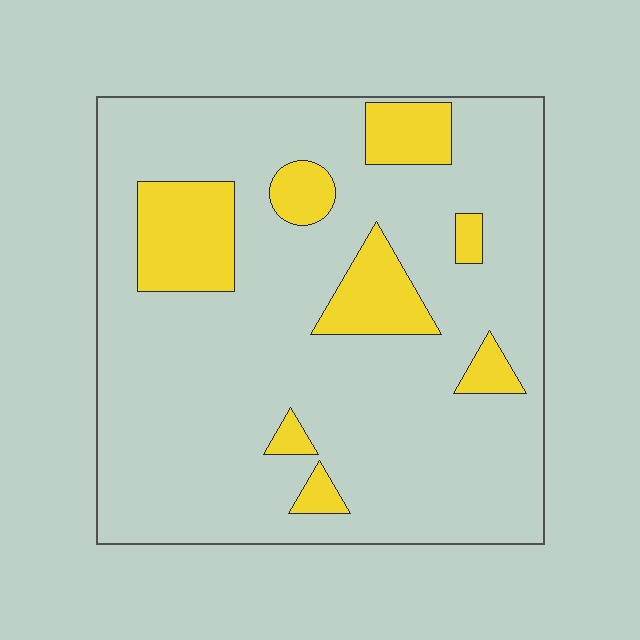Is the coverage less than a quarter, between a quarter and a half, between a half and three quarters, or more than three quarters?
Less than a quarter.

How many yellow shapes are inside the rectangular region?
8.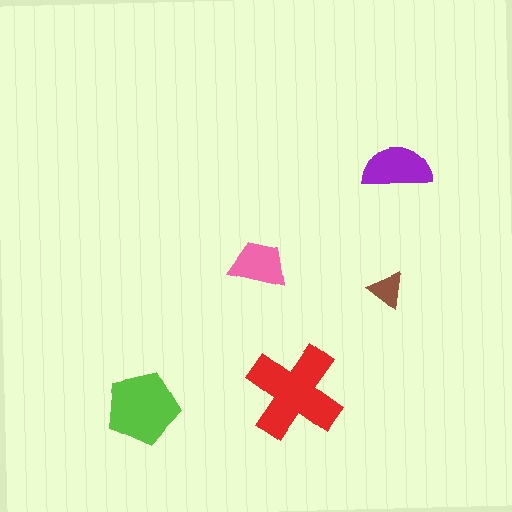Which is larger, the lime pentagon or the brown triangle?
The lime pentagon.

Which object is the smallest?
The brown triangle.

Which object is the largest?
The red cross.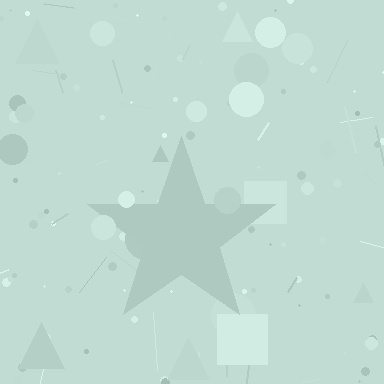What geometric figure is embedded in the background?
A star is embedded in the background.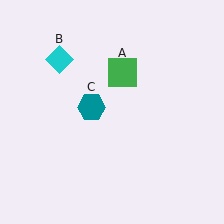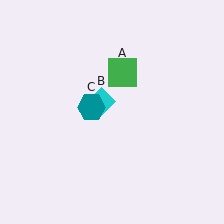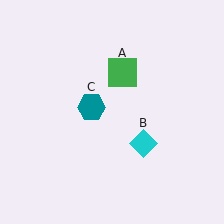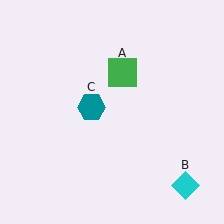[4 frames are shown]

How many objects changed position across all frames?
1 object changed position: cyan diamond (object B).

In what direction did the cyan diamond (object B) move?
The cyan diamond (object B) moved down and to the right.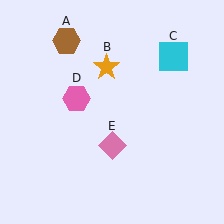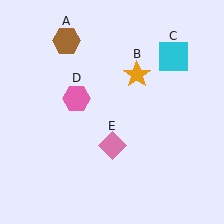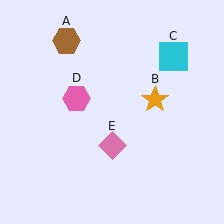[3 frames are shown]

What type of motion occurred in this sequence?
The orange star (object B) rotated clockwise around the center of the scene.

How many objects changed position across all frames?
1 object changed position: orange star (object B).